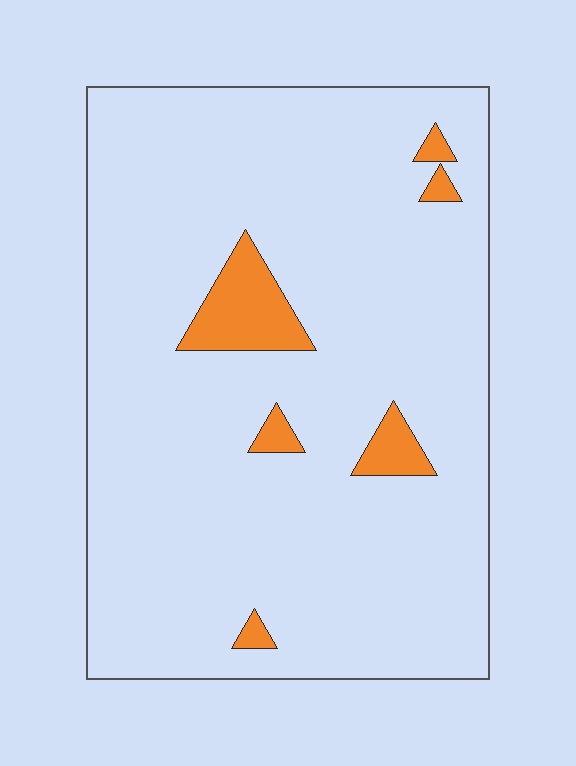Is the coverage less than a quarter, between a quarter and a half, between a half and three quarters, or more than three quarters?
Less than a quarter.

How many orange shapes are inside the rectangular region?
6.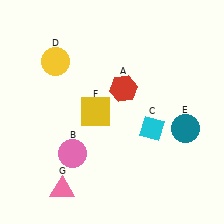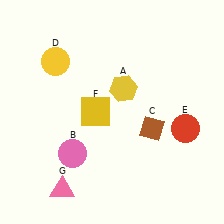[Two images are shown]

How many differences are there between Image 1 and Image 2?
There are 3 differences between the two images.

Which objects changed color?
A changed from red to yellow. C changed from cyan to brown. E changed from teal to red.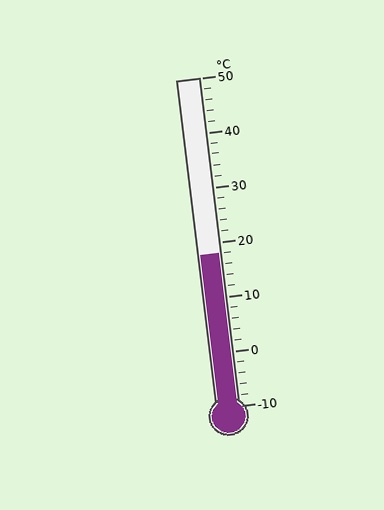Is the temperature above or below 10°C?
The temperature is above 10°C.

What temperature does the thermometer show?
The thermometer shows approximately 18°C.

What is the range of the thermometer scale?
The thermometer scale ranges from -10°C to 50°C.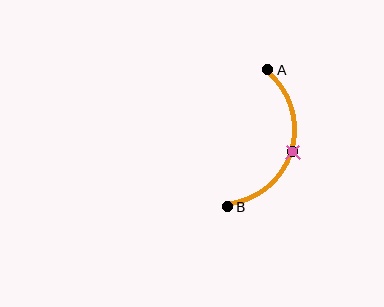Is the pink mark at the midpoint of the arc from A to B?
Yes. The pink mark lies on the arc at equal arc-length from both A and B — it is the arc midpoint.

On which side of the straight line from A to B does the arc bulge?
The arc bulges to the right of the straight line connecting A and B.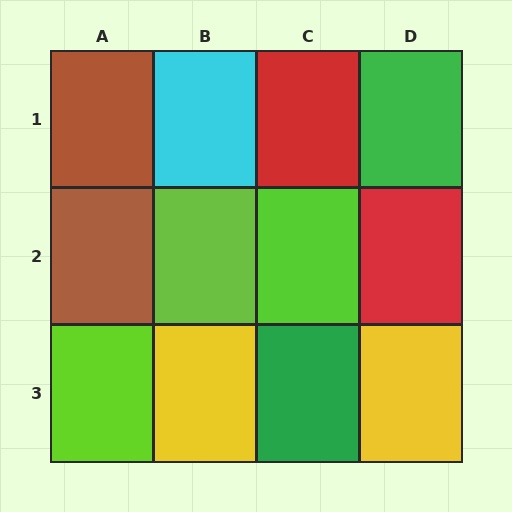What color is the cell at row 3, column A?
Lime.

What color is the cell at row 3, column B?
Yellow.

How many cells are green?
2 cells are green.